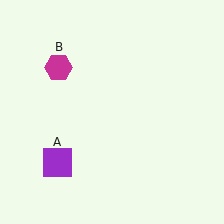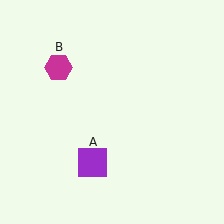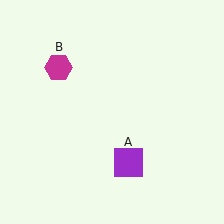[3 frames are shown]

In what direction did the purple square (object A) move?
The purple square (object A) moved right.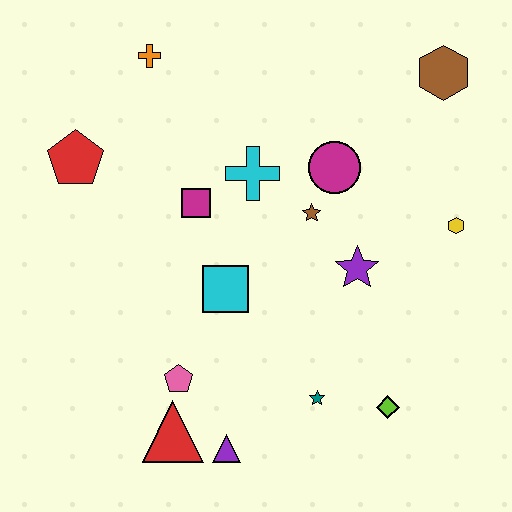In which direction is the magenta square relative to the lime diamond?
The magenta square is above the lime diamond.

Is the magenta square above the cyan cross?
No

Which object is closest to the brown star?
The magenta circle is closest to the brown star.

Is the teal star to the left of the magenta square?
No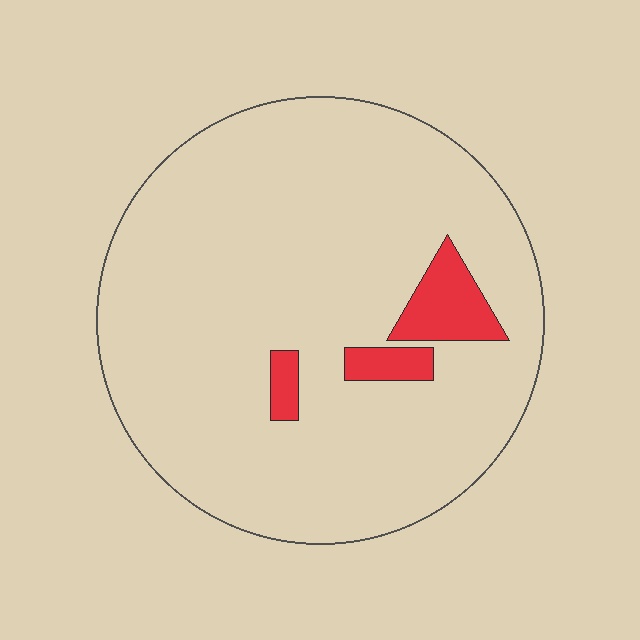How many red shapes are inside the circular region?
3.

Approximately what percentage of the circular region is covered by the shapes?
Approximately 5%.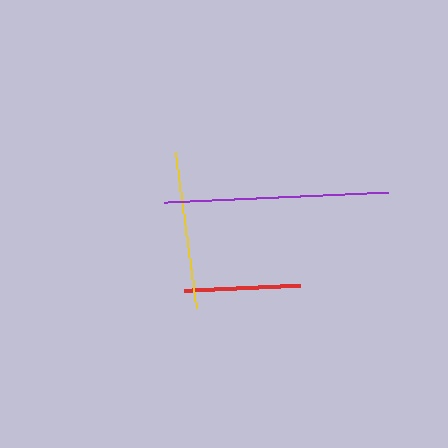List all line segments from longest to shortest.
From longest to shortest: purple, yellow, red.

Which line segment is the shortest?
The red line is the shortest at approximately 116 pixels.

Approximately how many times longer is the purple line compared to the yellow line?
The purple line is approximately 1.4 times the length of the yellow line.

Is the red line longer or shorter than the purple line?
The purple line is longer than the red line.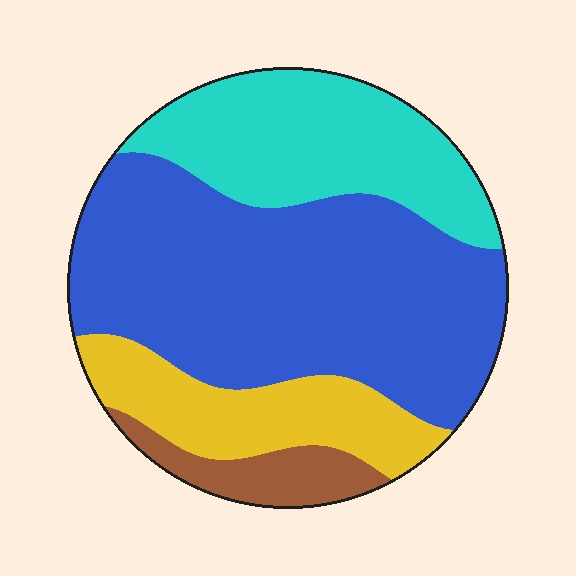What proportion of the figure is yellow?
Yellow takes up about one sixth (1/6) of the figure.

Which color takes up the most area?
Blue, at roughly 50%.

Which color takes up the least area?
Brown, at roughly 10%.